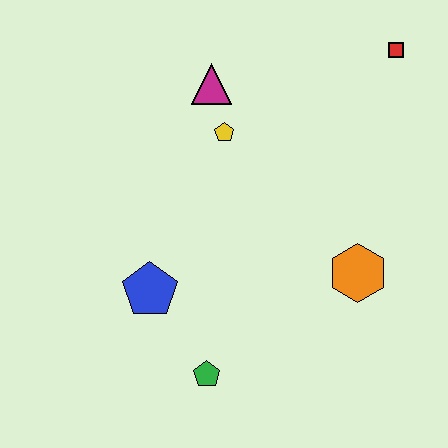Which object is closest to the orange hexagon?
The green pentagon is closest to the orange hexagon.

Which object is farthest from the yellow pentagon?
The green pentagon is farthest from the yellow pentagon.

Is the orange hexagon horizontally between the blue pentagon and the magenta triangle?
No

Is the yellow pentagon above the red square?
No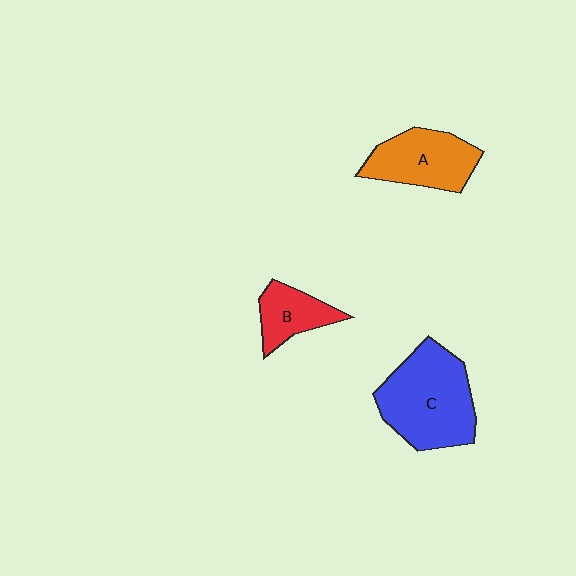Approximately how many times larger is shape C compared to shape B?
Approximately 2.3 times.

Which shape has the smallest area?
Shape B (red).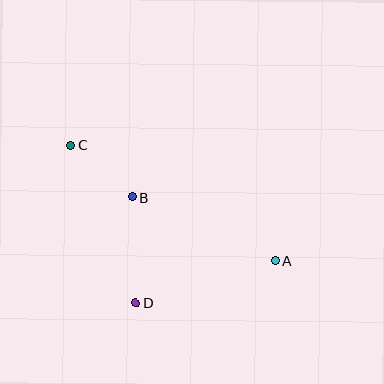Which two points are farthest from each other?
Points A and C are farthest from each other.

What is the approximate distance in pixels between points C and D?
The distance between C and D is approximately 170 pixels.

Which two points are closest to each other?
Points B and C are closest to each other.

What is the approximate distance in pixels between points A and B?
The distance between A and B is approximately 157 pixels.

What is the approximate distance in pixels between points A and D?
The distance between A and D is approximately 146 pixels.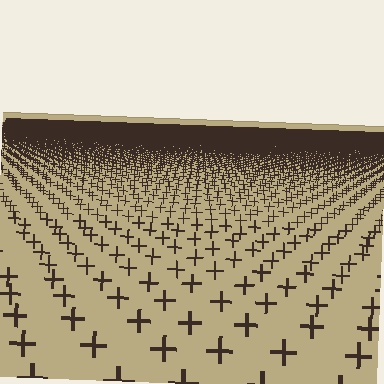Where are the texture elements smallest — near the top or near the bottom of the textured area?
Near the top.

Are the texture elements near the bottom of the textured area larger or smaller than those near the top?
Larger. Near the bottom, elements are closer to the viewer and appear at a bigger on-screen size.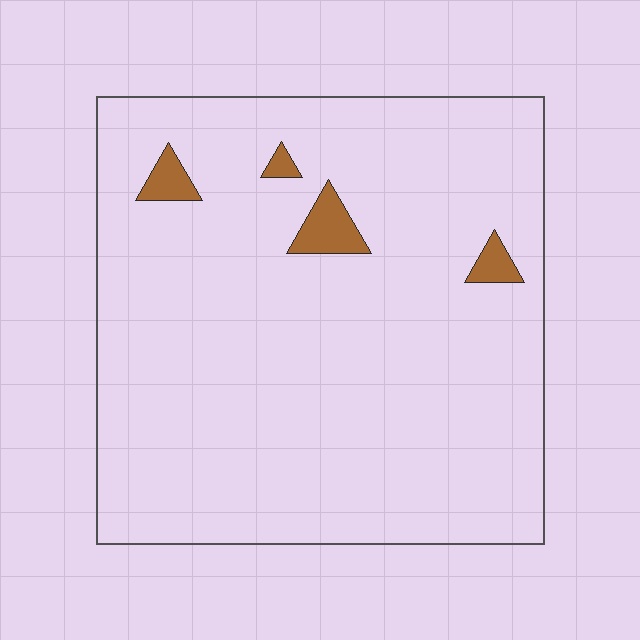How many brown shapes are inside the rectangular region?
4.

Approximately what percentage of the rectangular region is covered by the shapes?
Approximately 5%.